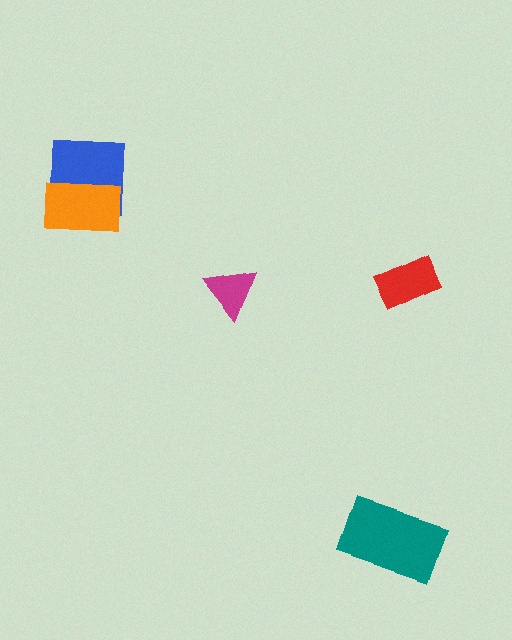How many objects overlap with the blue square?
1 object overlaps with the blue square.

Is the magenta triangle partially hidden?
No, no other shape covers it.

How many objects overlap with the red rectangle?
0 objects overlap with the red rectangle.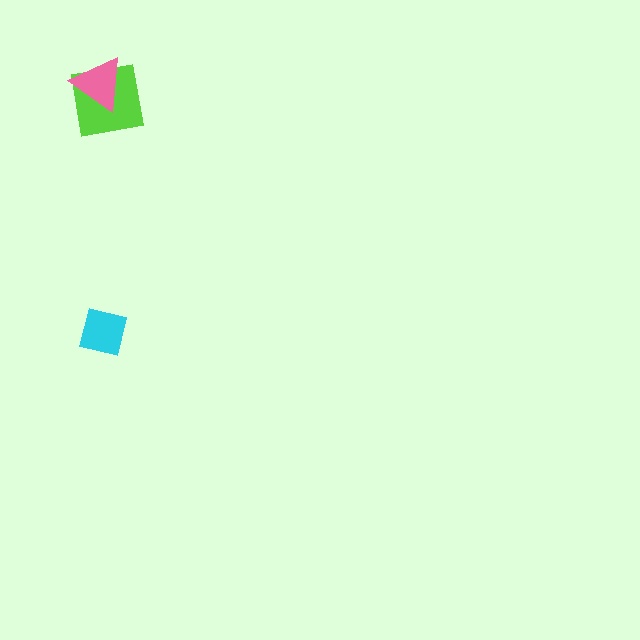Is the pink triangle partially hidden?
No, no other shape covers it.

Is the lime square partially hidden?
Yes, it is partially covered by another shape.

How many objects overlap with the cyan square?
0 objects overlap with the cyan square.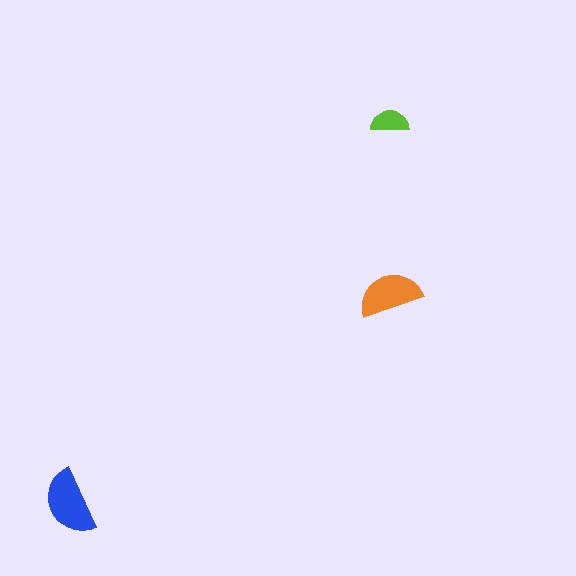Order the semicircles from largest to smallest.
the blue one, the orange one, the lime one.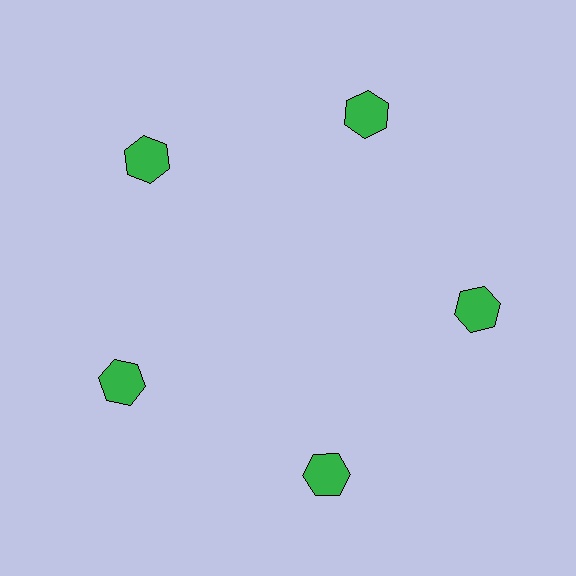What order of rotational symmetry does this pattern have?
This pattern has 5-fold rotational symmetry.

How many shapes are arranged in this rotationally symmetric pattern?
There are 5 shapes, arranged in 5 groups of 1.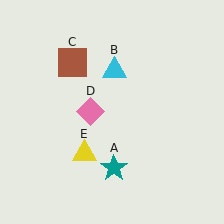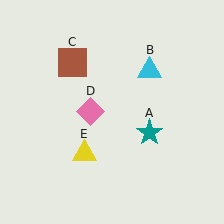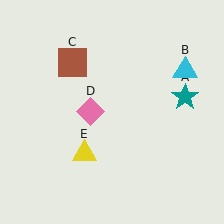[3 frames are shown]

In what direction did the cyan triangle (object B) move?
The cyan triangle (object B) moved right.